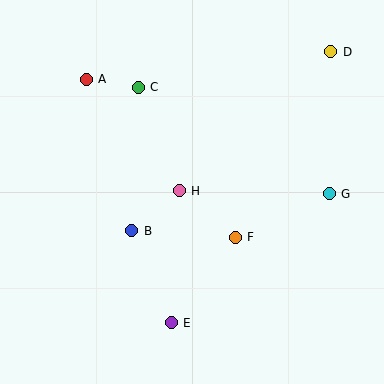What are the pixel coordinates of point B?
Point B is at (132, 231).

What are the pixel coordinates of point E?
Point E is at (171, 323).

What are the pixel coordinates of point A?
Point A is at (86, 79).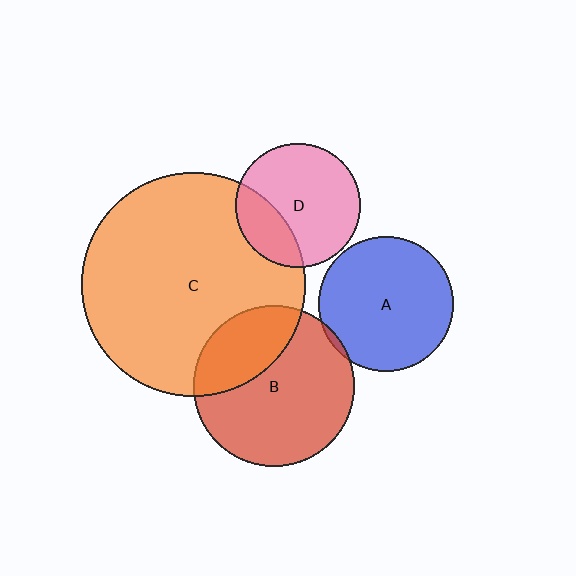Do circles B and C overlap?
Yes.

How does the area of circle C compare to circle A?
Approximately 2.8 times.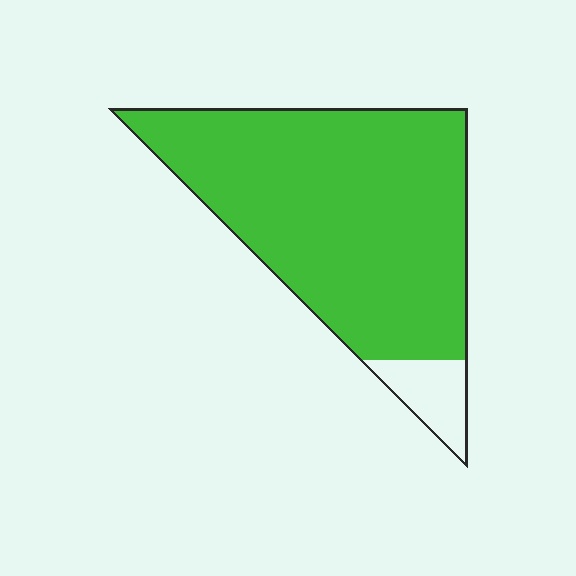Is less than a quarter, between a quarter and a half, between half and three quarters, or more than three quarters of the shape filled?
More than three quarters.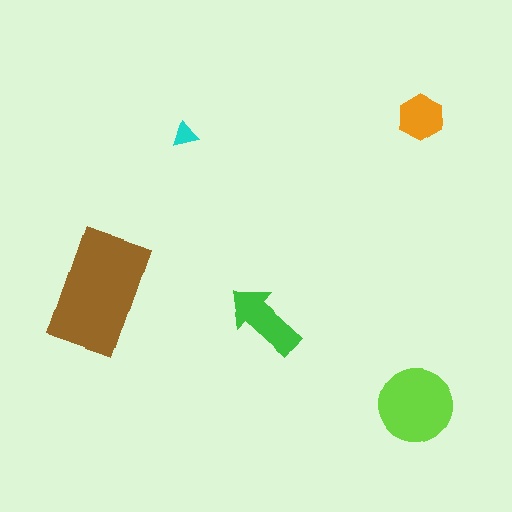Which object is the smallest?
The cyan triangle.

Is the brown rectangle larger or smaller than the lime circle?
Larger.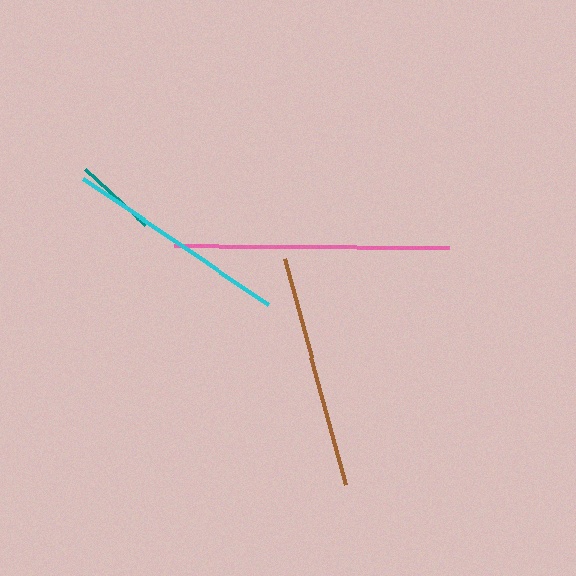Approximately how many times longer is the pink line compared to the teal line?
The pink line is approximately 3.3 times the length of the teal line.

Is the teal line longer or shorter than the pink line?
The pink line is longer than the teal line.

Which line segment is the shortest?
The teal line is the shortest at approximately 83 pixels.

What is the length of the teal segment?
The teal segment is approximately 83 pixels long.